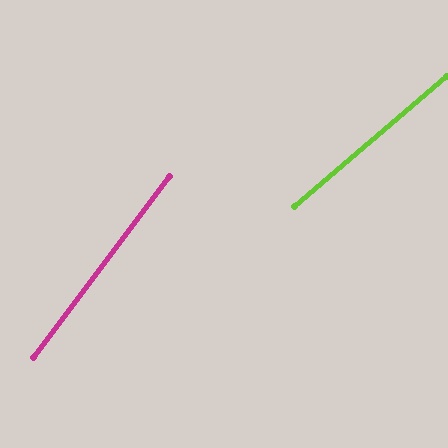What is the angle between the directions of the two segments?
Approximately 13 degrees.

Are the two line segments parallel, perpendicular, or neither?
Neither parallel nor perpendicular — they differ by about 13°.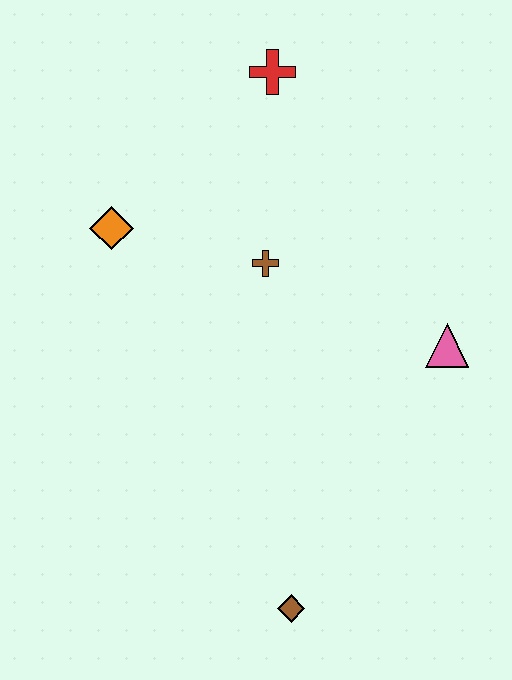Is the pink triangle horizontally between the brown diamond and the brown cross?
No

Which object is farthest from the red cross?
The brown diamond is farthest from the red cross.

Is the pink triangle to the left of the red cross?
No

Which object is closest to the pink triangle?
The brown cross is closest to the pink triangle.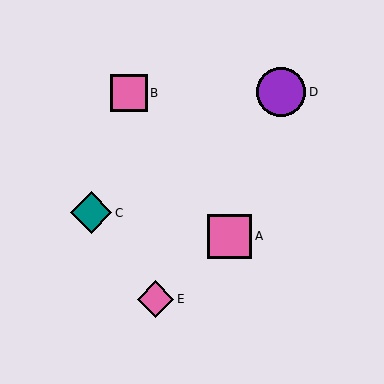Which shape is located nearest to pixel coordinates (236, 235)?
The pink square (labeled A) at (230, 236) is nearest to that location.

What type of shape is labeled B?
Shape B is a pink square.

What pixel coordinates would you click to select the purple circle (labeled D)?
Click at (281, 92) to select the purple circle D.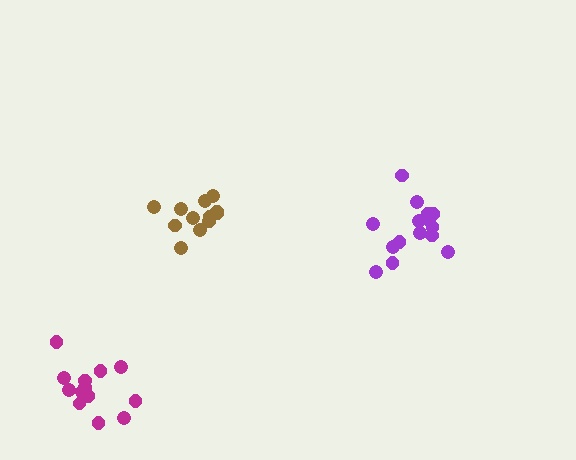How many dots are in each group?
Group 1: 12 dots, Group 2: 13 dots, Group 3: 15 dots (40 total).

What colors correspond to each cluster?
The clusters are colored: brown, magenta, purple.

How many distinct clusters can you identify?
There are 3 distinct clusters.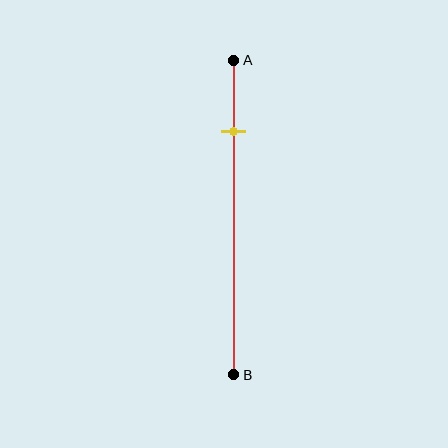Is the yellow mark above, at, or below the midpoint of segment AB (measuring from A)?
The yellow mark is above the midpoint of segment AB.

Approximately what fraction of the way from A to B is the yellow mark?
The yellow mark is approximately 25% of the way from A to B.